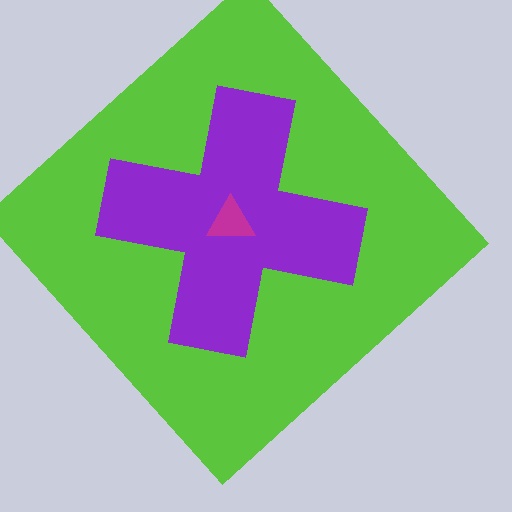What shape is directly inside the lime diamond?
The purple cross.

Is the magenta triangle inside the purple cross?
Yes.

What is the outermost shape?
The lime diamond.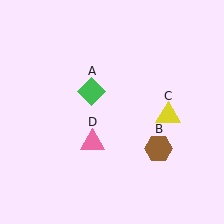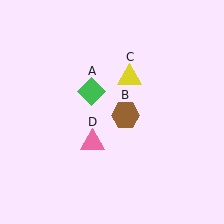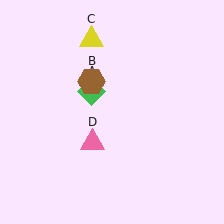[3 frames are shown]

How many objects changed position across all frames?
2 objects changed position: brown hexagon (object B), yellow triangle (object C).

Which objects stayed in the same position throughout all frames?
Green diamond (object A) and pink triangle (object D) remained stationary.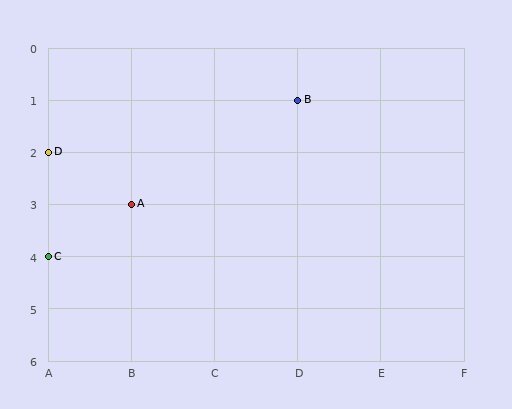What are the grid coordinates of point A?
Point A is at grid coordinates (B, 3).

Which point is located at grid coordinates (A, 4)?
Point C is at (A, 4).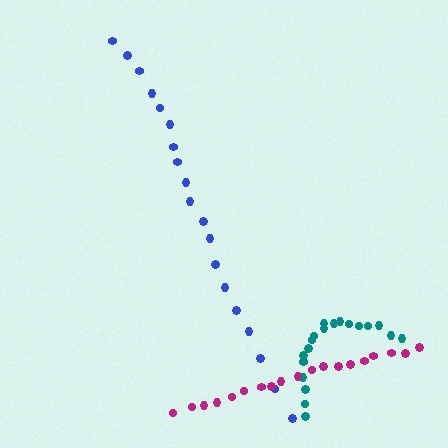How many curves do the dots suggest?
There are 3 distinct paths.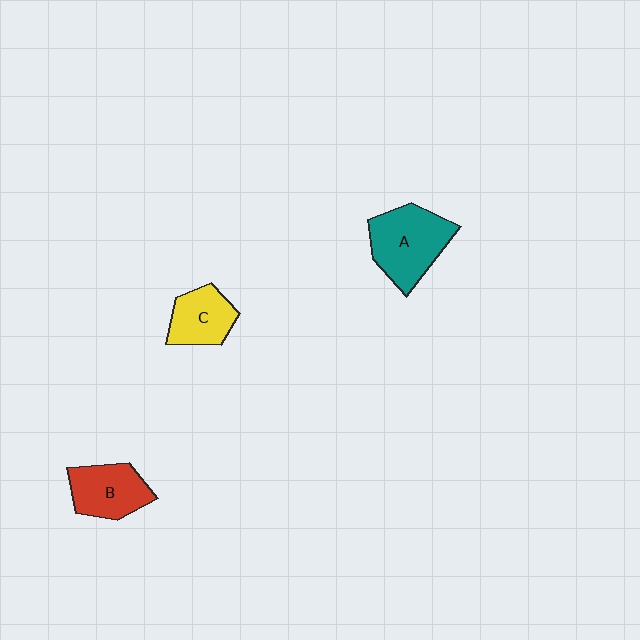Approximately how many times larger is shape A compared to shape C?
Approximately 1.5 times.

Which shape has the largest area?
Shape A (teal).